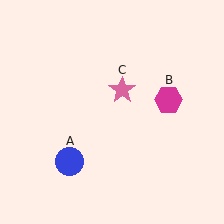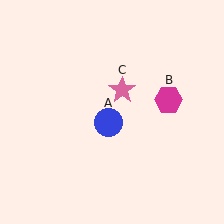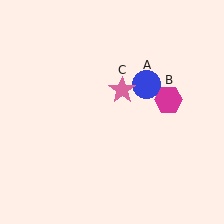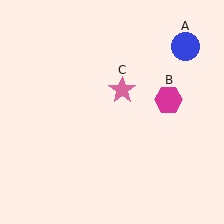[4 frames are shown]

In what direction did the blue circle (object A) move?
The blue circle (object A) moved up and to the right.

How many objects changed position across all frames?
1 object changed position: blue circle (object A).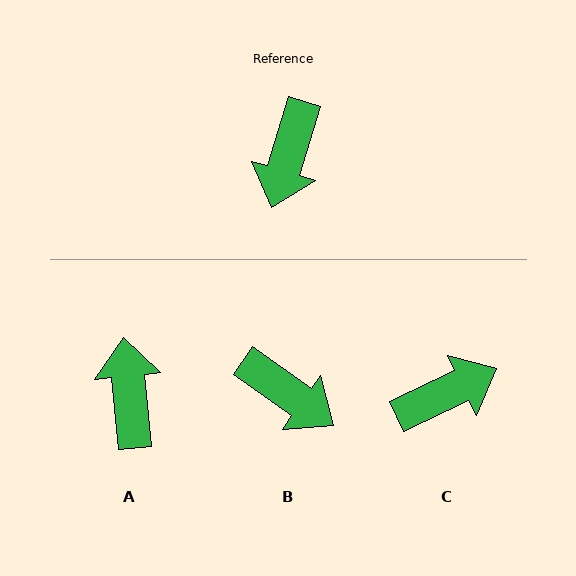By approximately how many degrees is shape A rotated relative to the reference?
Approximately 157 degrees clockwise.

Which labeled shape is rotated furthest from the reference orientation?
A, about 157 degrees away.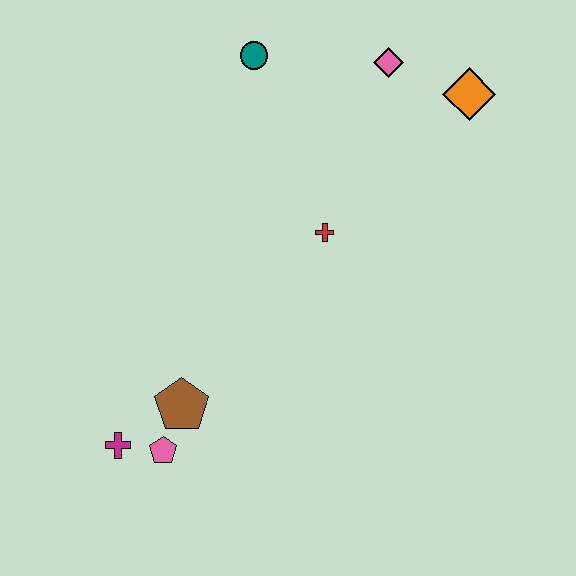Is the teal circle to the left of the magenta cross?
No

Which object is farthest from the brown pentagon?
The orange diamond is farthest from the brown pentagon.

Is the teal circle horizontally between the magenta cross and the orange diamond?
Yes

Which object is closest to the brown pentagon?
The pink pentagon is closest to the brown pentagon.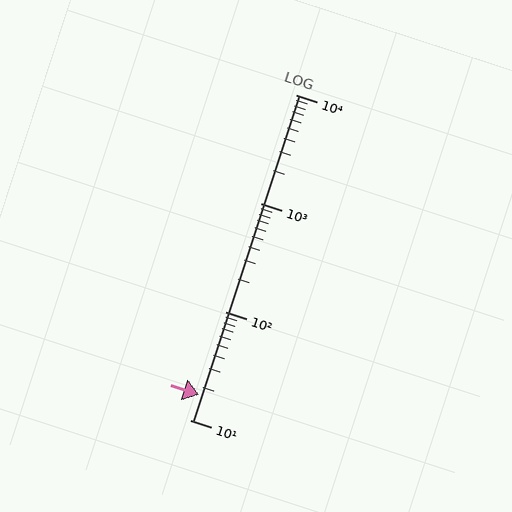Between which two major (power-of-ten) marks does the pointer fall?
The pointer is between 10 and 100.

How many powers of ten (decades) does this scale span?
The scale spans 3 decades, from 10 to 10000.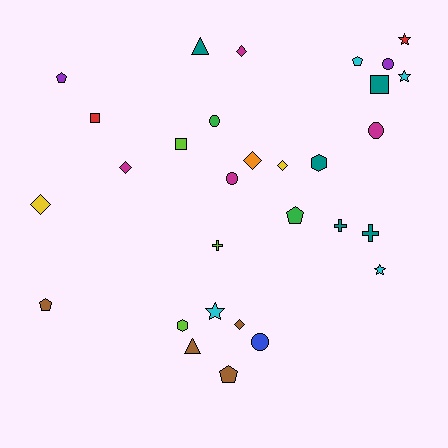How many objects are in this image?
There are 30 objects.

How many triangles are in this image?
There are 2 triangles.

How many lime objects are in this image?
There are 3 lime objects.